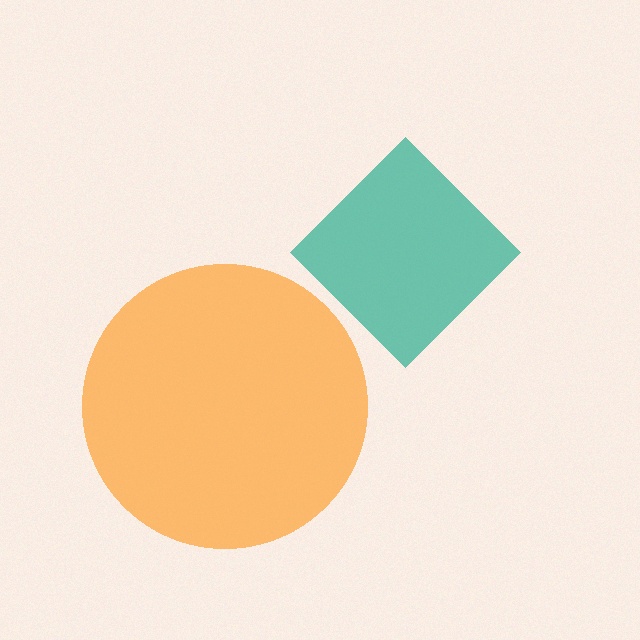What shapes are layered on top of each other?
The layered shapes are: an orange circle, a teal diamond.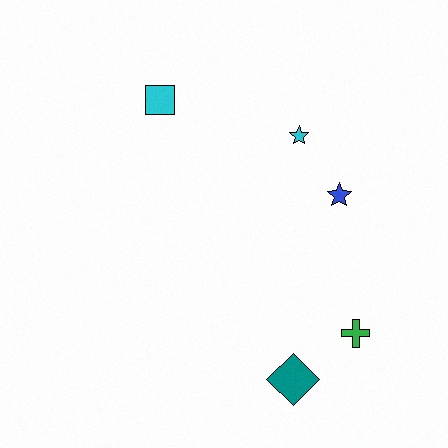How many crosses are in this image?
There is 1 cross.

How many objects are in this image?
There are 5 objects.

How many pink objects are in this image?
There are no pink objects.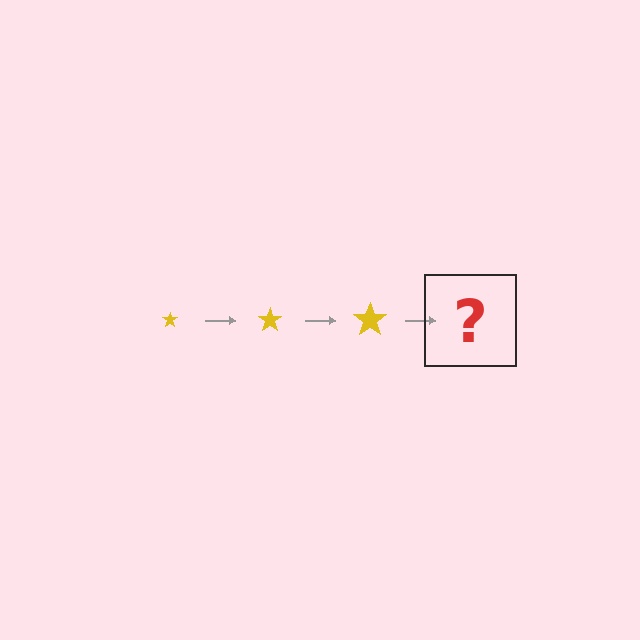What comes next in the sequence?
The next element should be a yellow star, larger than the previous one.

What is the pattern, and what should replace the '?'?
The pattern is that the star gets progressively larger each step. The '?' should be a yellow star, larger than the previous one.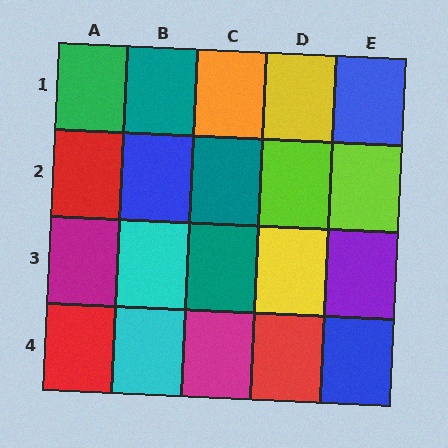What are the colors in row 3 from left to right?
Magenta, cyan, teal, yellow, purple.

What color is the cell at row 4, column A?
Red.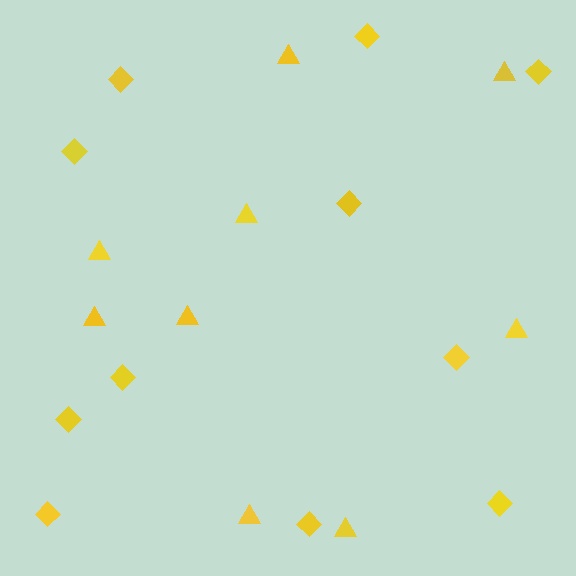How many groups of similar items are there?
There are 2 groups: one group of diamonds (11) and one group of triangles (9).